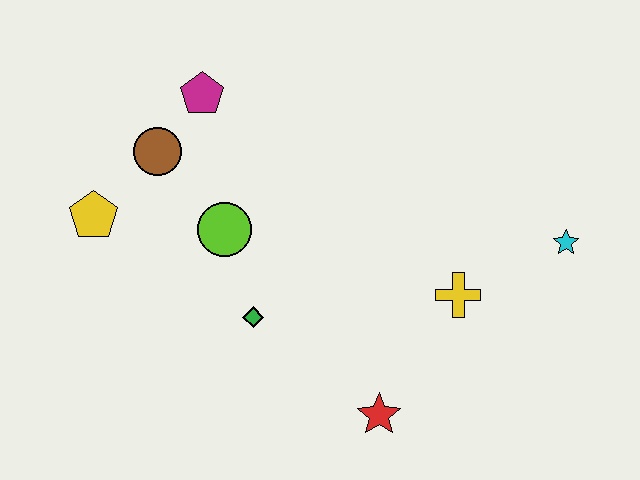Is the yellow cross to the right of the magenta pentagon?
Yes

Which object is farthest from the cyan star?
The yellow pentagon is farthest from the cyan star.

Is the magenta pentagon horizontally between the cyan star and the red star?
No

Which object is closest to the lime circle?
The green diamond is closest to the lime circle.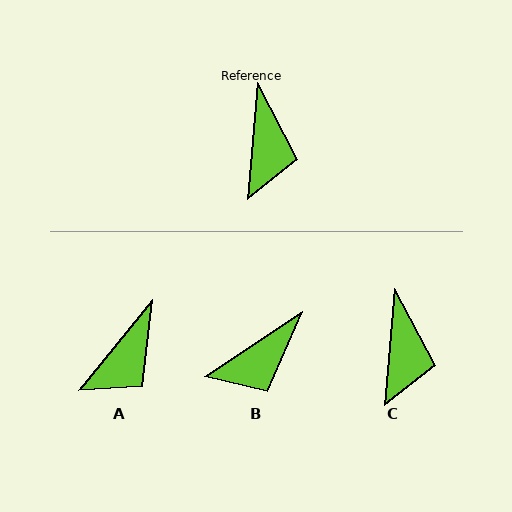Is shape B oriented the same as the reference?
No, it is off by about 51 degrees.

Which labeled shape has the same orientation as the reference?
C.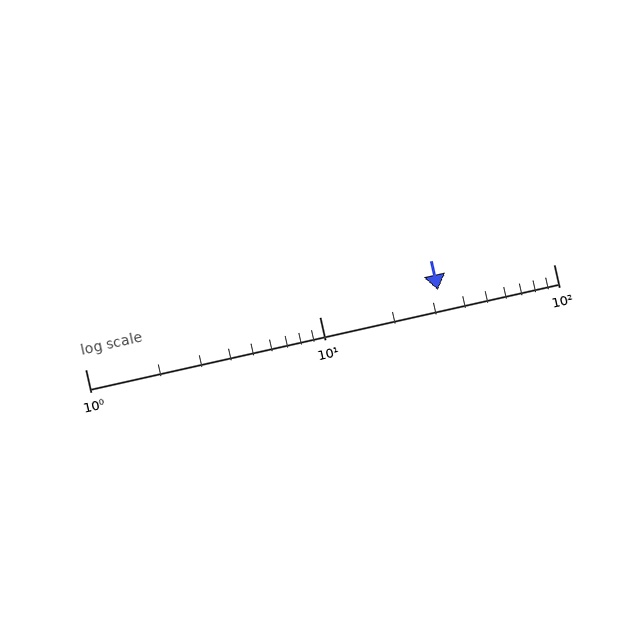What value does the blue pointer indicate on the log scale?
The pointer indicates approximately 32.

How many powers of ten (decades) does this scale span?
The scale spans 2 decades, from 1 to 100.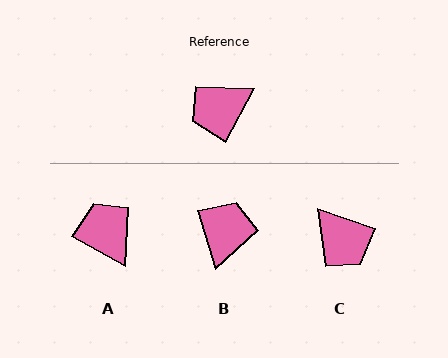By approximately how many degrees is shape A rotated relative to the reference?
Approximately 91 degrees clockwise.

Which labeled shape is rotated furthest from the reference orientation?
B, about 136 degrees away.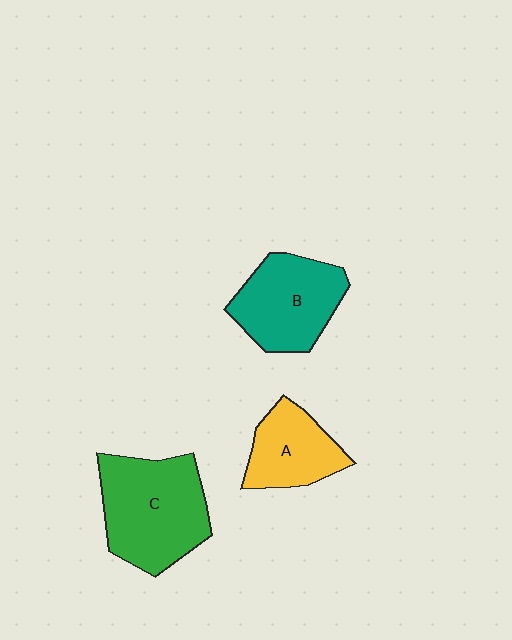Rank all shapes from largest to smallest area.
From largest to smallest: C (green), B (teal), A (yellow).